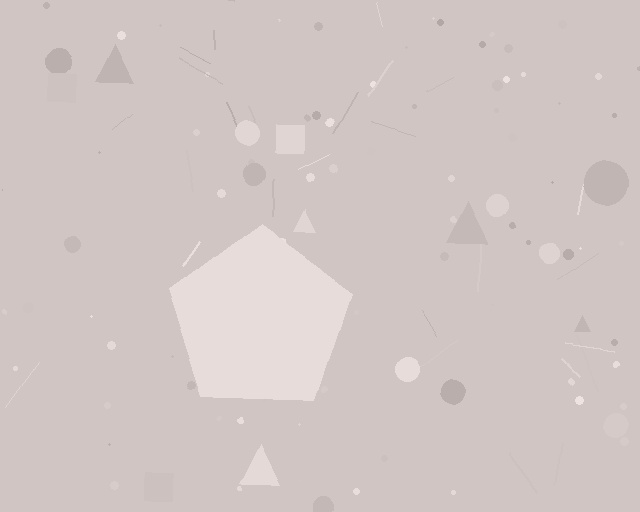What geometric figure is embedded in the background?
A pentagon is embedded in the background.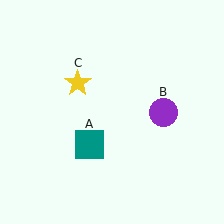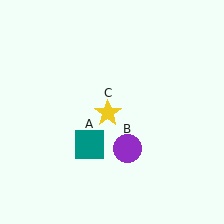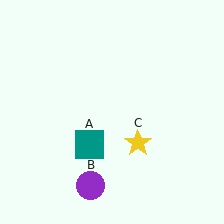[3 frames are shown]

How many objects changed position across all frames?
2 objects changed position: purple circle (object B), yellow star (object C).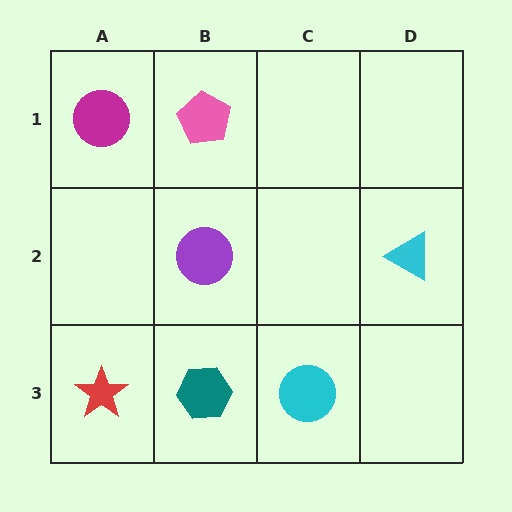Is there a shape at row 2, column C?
No, that cell is empty.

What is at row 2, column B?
A purple circle.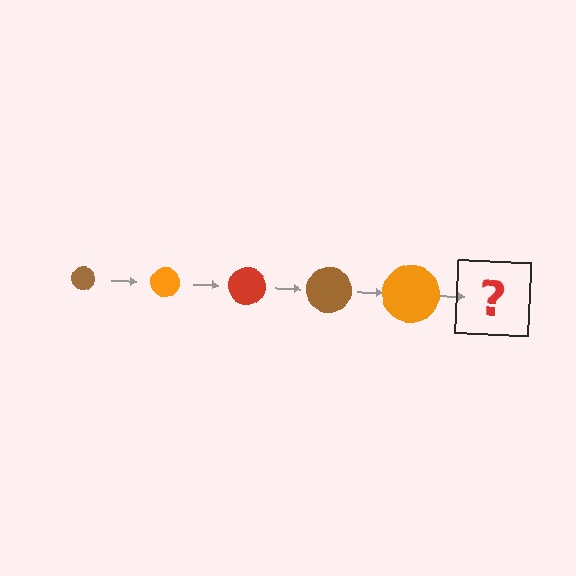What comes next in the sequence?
The next element should be a red circle, larger than the previous one.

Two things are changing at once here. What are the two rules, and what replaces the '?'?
The two rules are that the circle grows larger each step and the color cycles through brown, orange, and red. The '?' should be a red circle, larger than the previous one.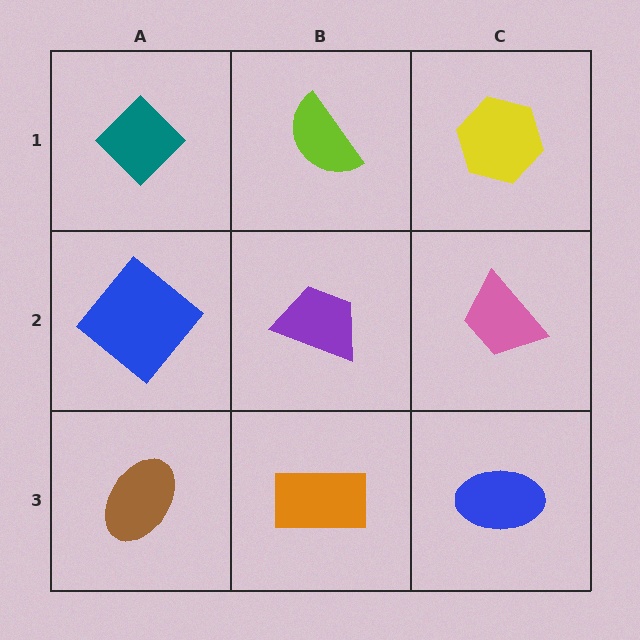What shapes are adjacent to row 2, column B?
A lime semicircle (row 1, column B), an orange rectangle (row 3, column B), a blue diamond (row 2, column A), a pink trapezoid (row 2, column C).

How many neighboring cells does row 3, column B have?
3.